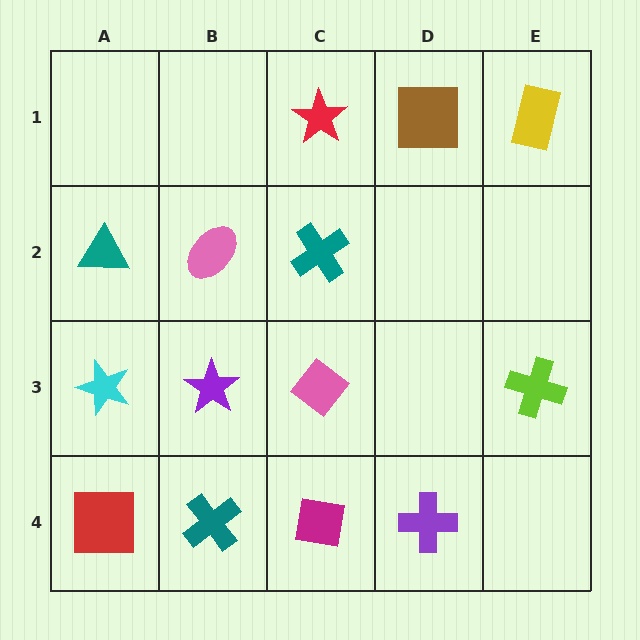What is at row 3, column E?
A lime cross.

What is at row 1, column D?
A brown square.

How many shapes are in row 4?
4 shapes.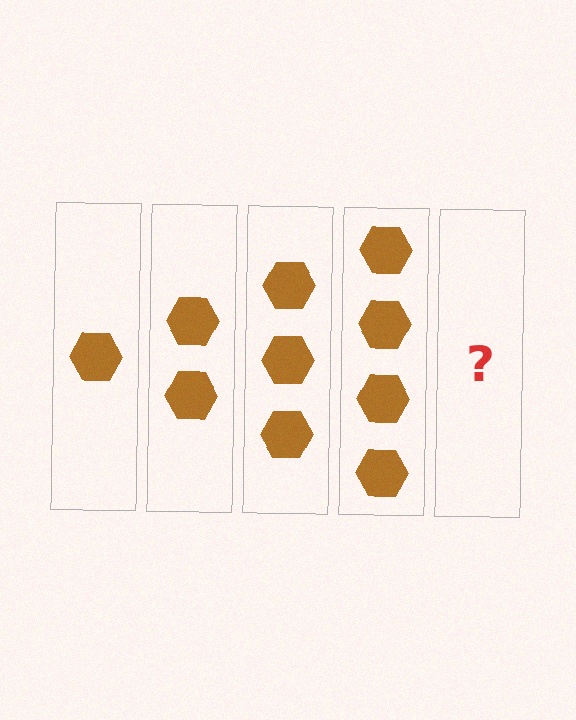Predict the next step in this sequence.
The next step is 5 hexagons.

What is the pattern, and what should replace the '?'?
The pattern is that each step adds one more hexagon. The '?' should be 5 hexagons.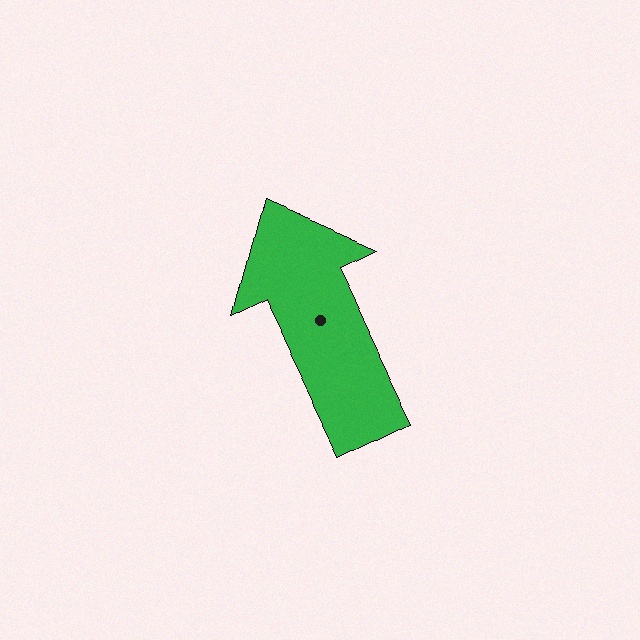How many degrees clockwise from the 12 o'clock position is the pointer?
Approximately 334 degrees.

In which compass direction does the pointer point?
Northwest.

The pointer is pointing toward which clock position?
Roughly 11 o'clock.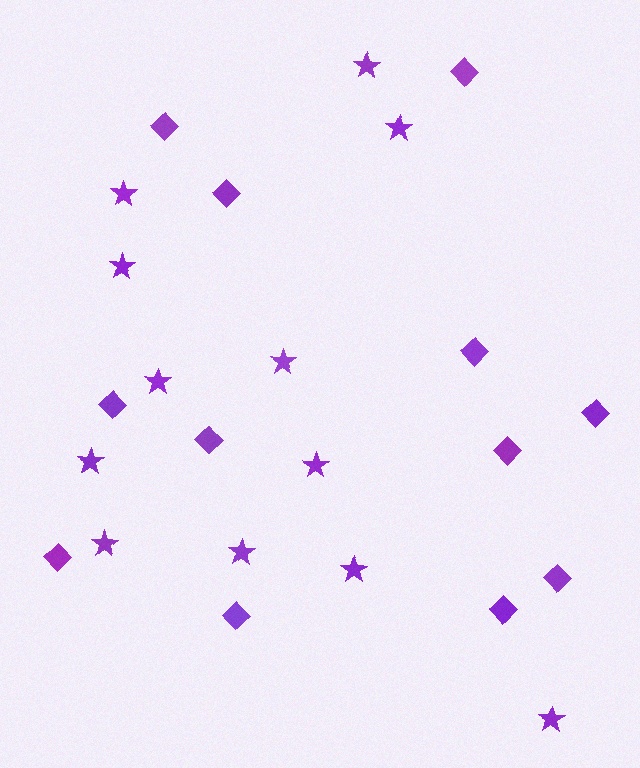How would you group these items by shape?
There are 2 groups: one group of stars (12) and one group of diamonds (12).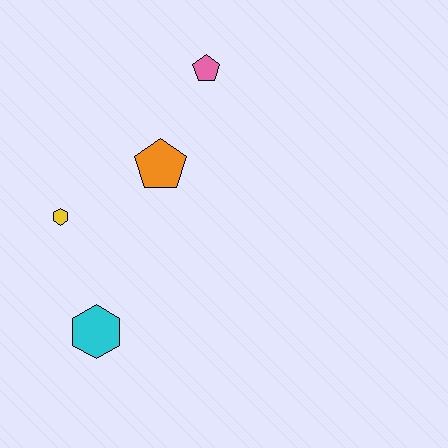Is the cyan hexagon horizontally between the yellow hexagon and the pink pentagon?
Yes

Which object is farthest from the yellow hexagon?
The pink pentagon is farthest from the yellow hexagon.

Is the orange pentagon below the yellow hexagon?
No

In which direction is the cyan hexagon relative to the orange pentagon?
The cyan hexagon is below the orange pentagon.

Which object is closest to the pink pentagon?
The orange pentagon is closest to the pink pentagon.